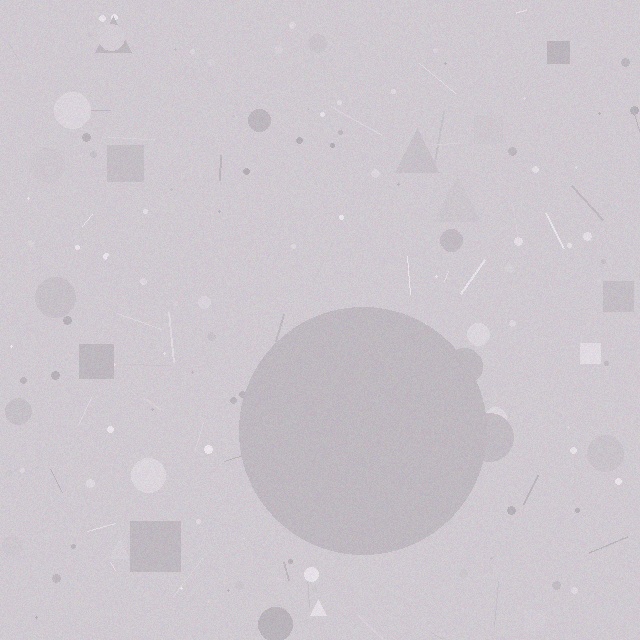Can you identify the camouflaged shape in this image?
The camouflaged shape is a circle.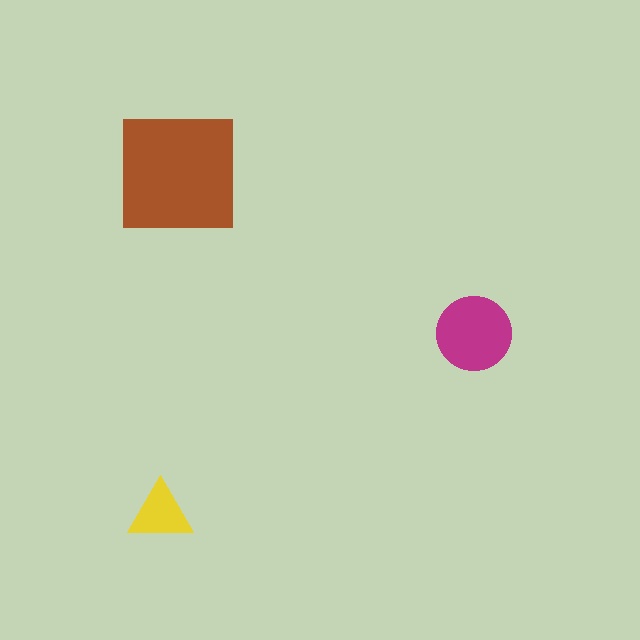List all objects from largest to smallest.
The brown square, the magenta circle, the yellow triangle.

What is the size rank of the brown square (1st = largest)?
1st.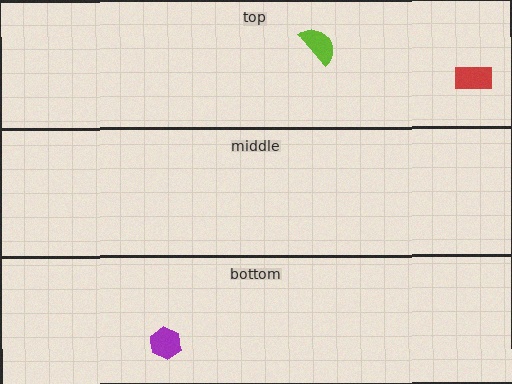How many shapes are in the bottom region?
1.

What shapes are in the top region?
The lime semicircle, the red rectangle.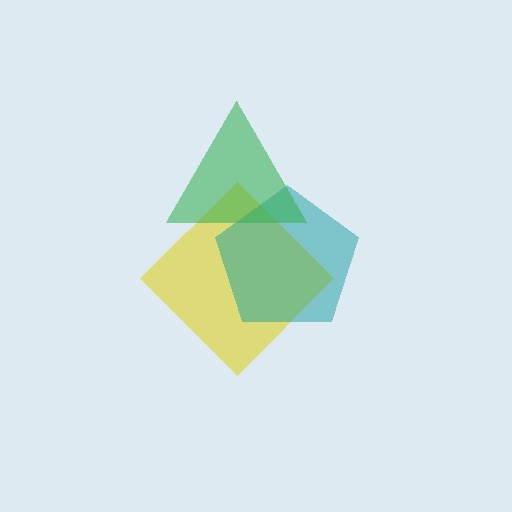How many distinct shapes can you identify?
There are 3 distinct shapes: a yellow diamond, a teal pentagon, a green triangle.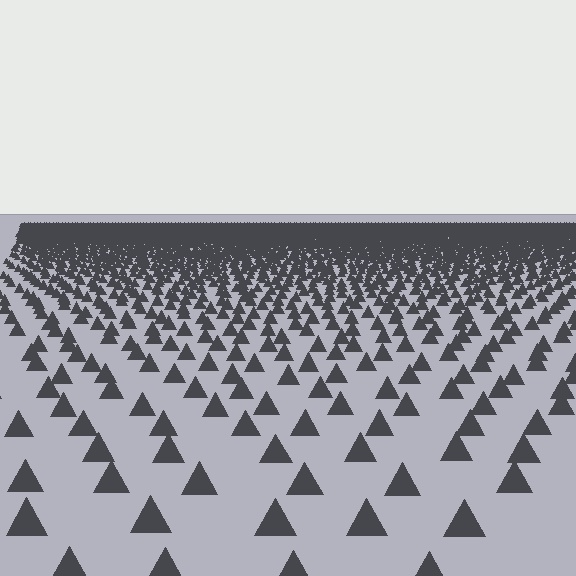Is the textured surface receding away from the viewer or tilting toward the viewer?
The surface is receding away from the viewer. Texture elements get smaller and denser toward the top.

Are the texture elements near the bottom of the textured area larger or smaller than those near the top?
Larger. Near the bottom, elements are closer to the viewer and appear at a bigger on-screen size.